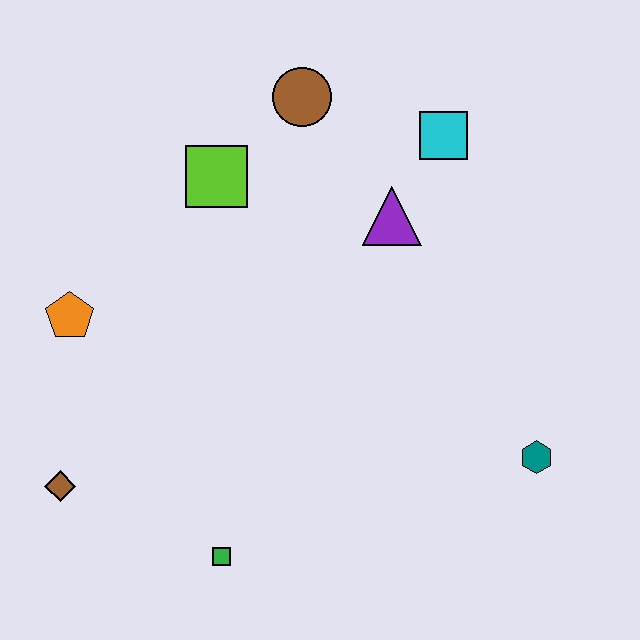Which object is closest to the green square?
The brown diamond is closest to the green square.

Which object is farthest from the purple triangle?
The brown diamond is farthest from the purple triangle.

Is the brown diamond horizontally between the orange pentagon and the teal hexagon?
No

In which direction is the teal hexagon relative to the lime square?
The teal hexagon is to the right of the lime square.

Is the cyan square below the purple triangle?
No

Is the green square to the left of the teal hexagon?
Yes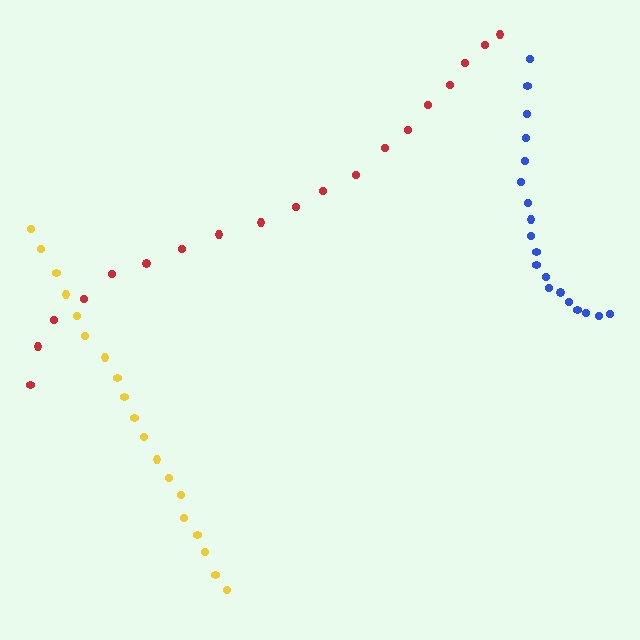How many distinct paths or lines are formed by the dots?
There are 3 distinct paths.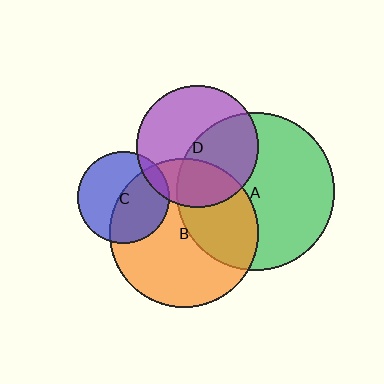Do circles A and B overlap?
Yes.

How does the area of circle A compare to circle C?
Approximately 2.9 times.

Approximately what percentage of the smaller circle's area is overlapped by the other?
Approximately 35%.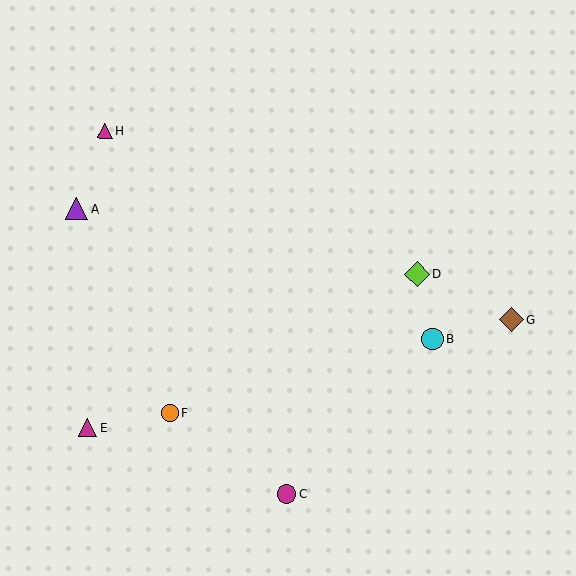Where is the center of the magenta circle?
The center of the magenta circle is at (287, 494).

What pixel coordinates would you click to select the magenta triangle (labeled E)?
Click at (87, 428) to select the magenta triangle E.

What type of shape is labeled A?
Shape A is a purple triangle.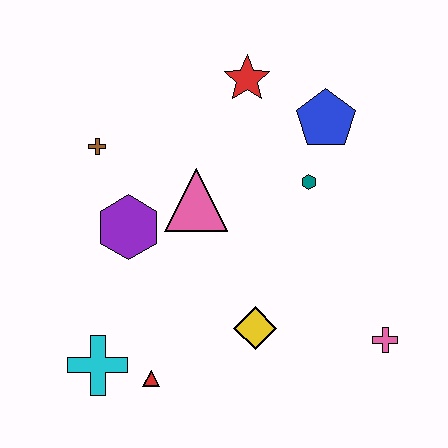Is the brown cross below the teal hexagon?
No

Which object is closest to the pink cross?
The yellow diamond is closest to the pink cross.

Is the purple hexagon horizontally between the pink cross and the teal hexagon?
No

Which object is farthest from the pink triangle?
The pink cross is farthest from the pink triangle.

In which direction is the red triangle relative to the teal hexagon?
The red triangle is below the teal hexagon.